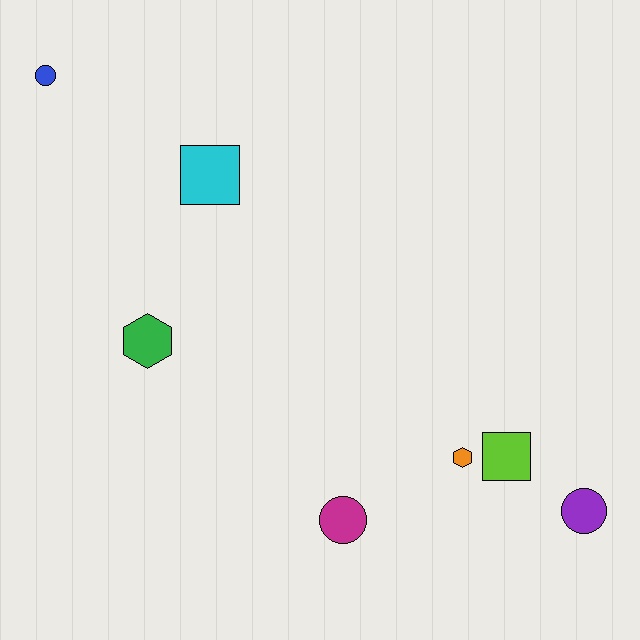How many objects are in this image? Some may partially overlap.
There are 7 objects.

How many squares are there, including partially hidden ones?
There are 2 squares.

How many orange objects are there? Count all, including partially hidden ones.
There is 1 orange object.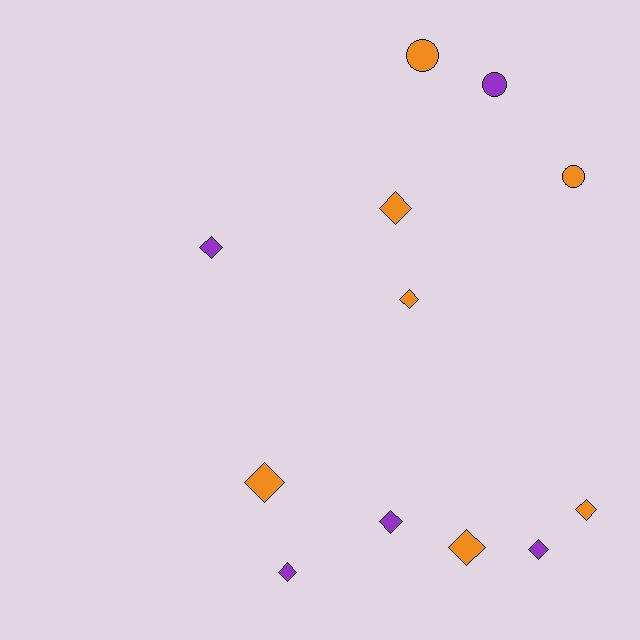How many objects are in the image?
There are 12 objects.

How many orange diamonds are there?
There are 5 orange diamonds.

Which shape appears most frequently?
Diamond, with 9 objects.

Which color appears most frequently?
Orange, with 7 objects.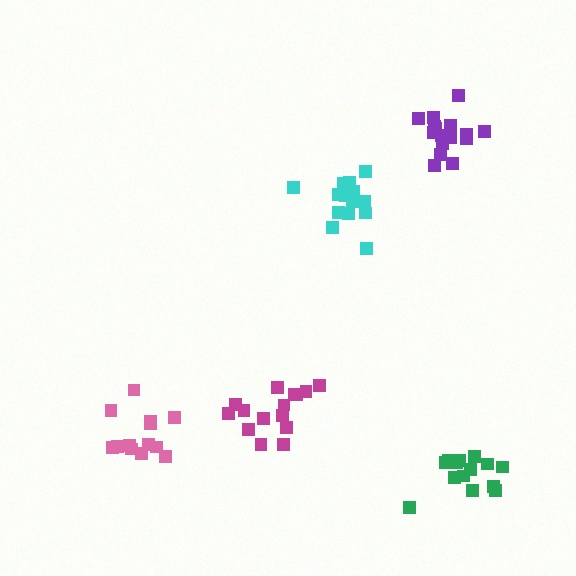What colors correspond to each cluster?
The clusters are colored: purple, cyan, magenta, pink, green.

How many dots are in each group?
Group 1: 16 dots, Group 2: 14 dots, Group 3: 15 dots, Group 4: 13 dots, Group 5: 14 dots (72 total).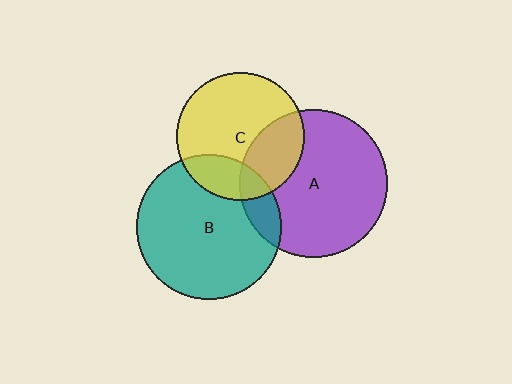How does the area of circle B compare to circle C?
Approximately 1.3 times.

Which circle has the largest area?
Circle A (purple).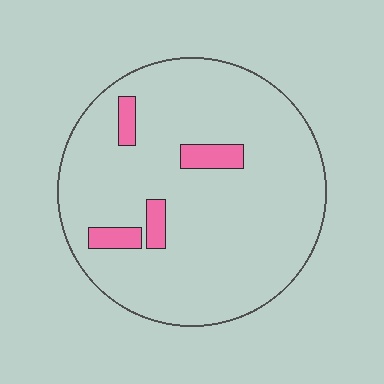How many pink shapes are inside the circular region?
4.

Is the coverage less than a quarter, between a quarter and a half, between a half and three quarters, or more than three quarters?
Less than a quarter.